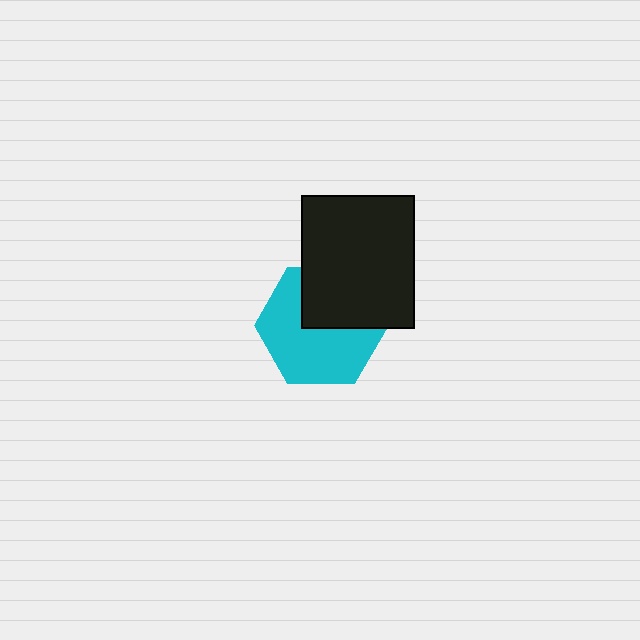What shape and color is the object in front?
The object in front is a black rectangle.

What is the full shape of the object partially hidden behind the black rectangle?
The partially hidden object is a cyan hexagon.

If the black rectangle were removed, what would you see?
You would see the complete cyan hexagon.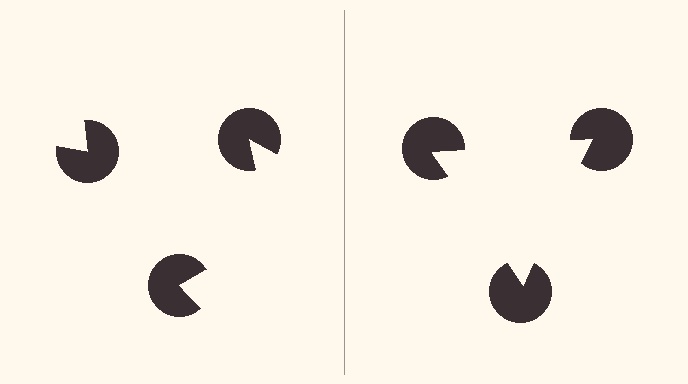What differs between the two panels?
The pac-man discs are positioned identically on both sides; only the wedge orientations differ. On the right they align to a triangle; on the left they are misaligned.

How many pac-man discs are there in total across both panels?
6 — 3 on each side.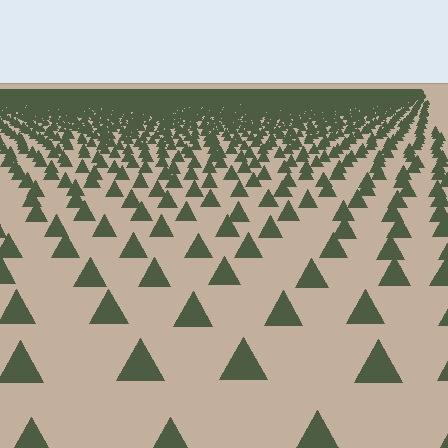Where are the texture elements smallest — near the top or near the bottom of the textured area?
Near the top.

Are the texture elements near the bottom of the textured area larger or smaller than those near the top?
Larger. Near the bottom, elements are closer to the viewer and appear at a bigger on-screen size.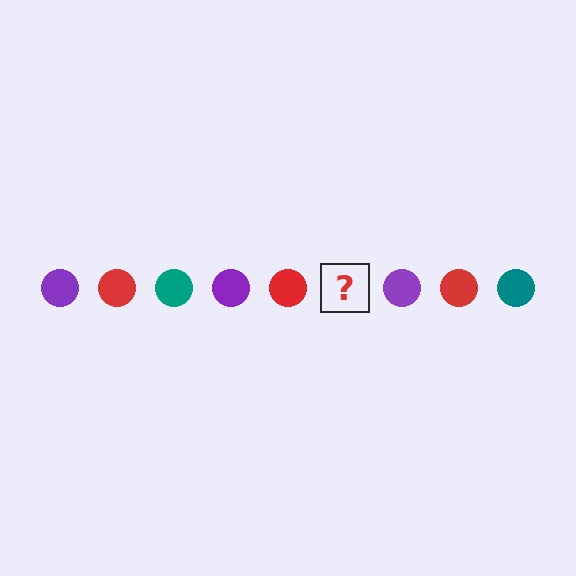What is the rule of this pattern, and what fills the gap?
The rule is that the pattern cycles through purple, red, teal circles. The gap should be filled with a teal circle.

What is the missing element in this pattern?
The missing element is a teal circle.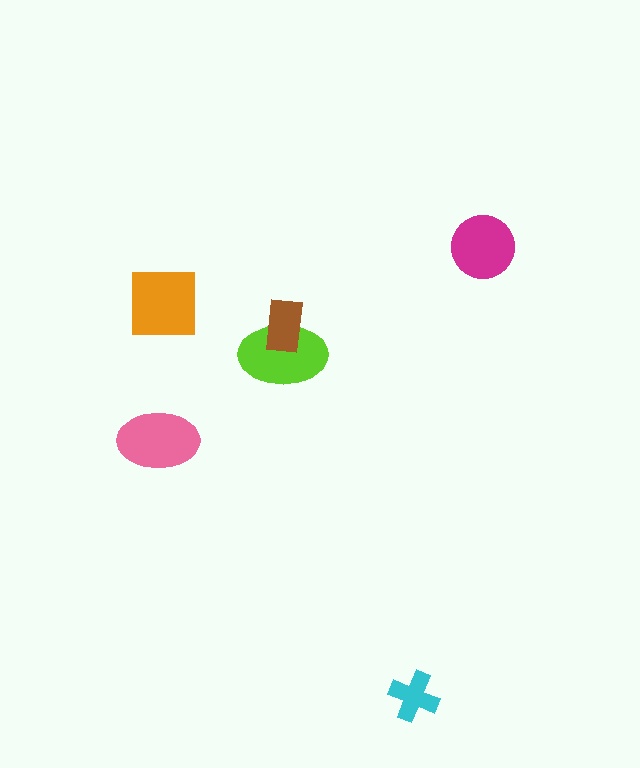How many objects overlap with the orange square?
0 objects overlap with the orange square.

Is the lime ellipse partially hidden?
Yes, it is partially covered by another shape.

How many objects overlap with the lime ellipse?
1 object overlaps with the lime ellipse.